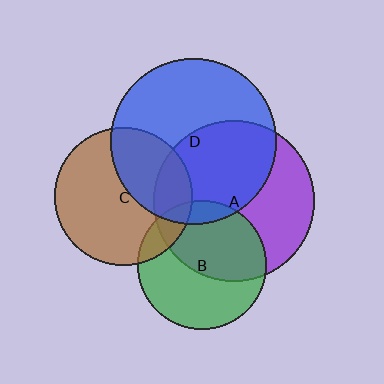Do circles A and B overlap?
Yes.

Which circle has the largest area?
Circle D (blue).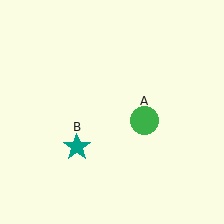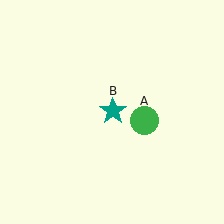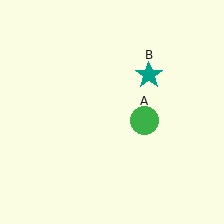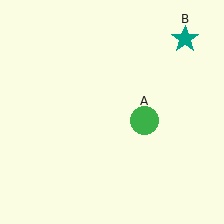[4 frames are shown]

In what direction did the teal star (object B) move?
The teal star (object B) moved up and to the right.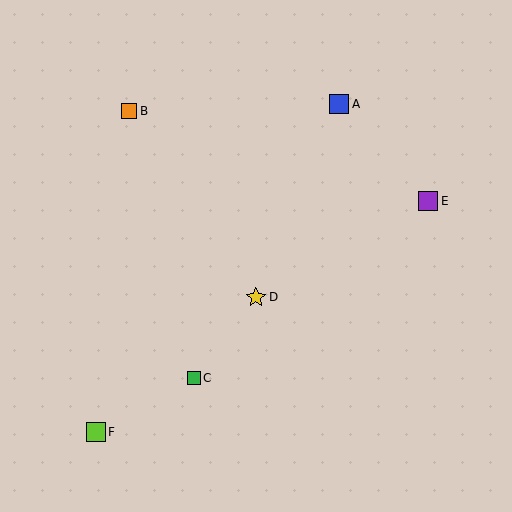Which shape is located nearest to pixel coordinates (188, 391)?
The green square (labeled C) at (194, 378) is nearest to that location.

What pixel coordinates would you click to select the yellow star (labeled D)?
Click at (256, 297) to select the yellow star D.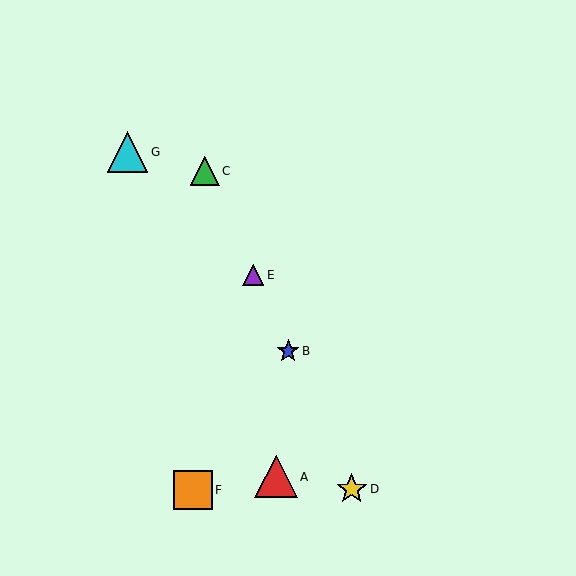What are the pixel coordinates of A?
Object A is at (276, 477).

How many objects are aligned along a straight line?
4 objects (B, C, D, E) are aligned along a straight line.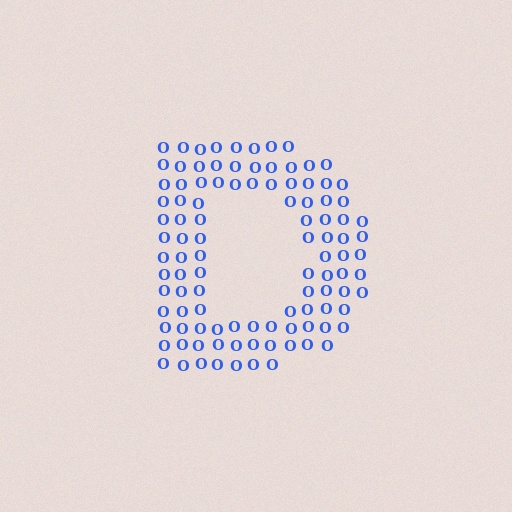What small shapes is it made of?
It is made of small letter O's.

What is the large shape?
The large shape is the letter D.